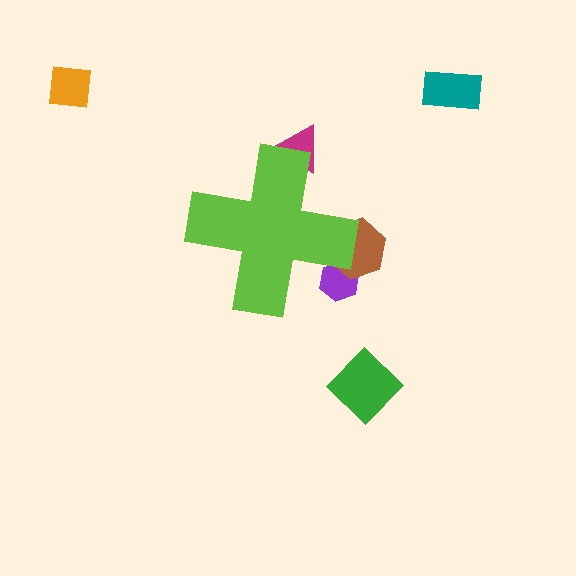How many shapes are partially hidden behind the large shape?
3 shapes are partially hidden.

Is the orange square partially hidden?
No, the orange square is fully visible.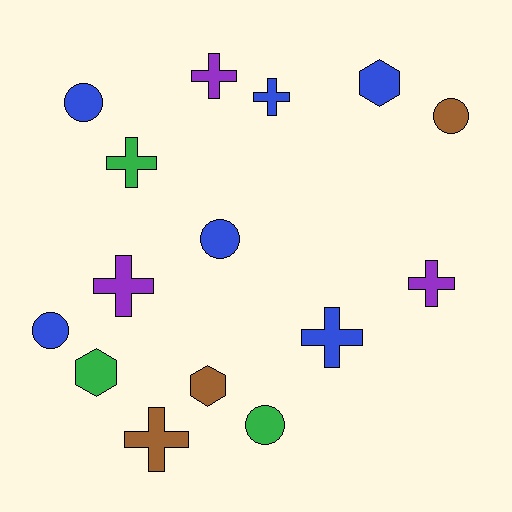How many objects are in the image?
There are 15 objects.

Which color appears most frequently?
Blue, with 6 objects.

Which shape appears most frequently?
Cross, with 7 objects.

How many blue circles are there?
There are 3 blue circles.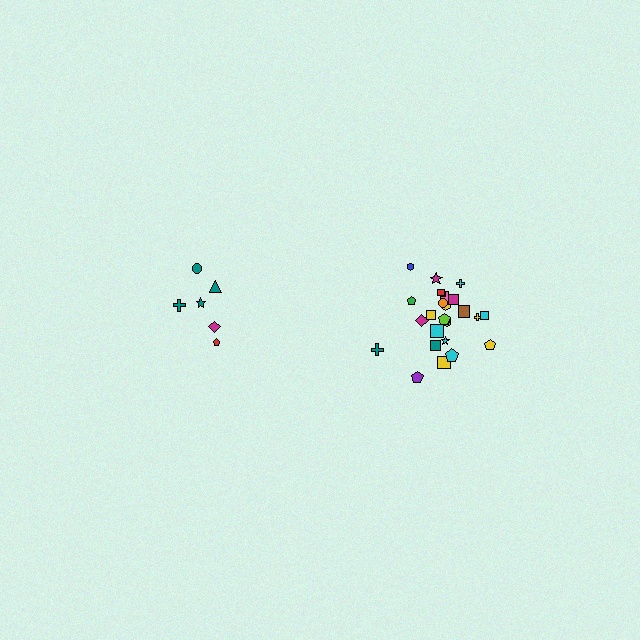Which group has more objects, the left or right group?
The right group.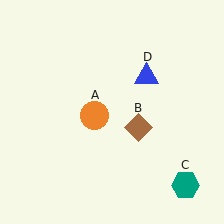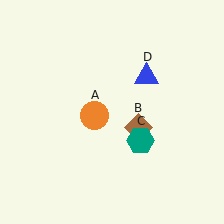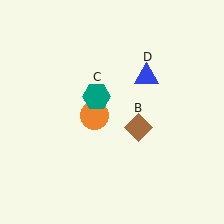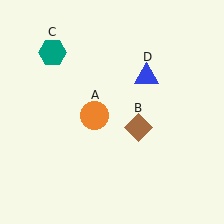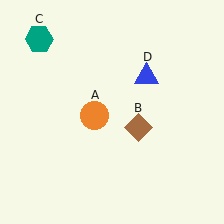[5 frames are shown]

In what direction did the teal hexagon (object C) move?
The teal hexagon (object C) moved up and to the left.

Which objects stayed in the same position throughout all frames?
Orange circle (object A) and brown diamond (object B) and blue triangle (object D) remained stationary.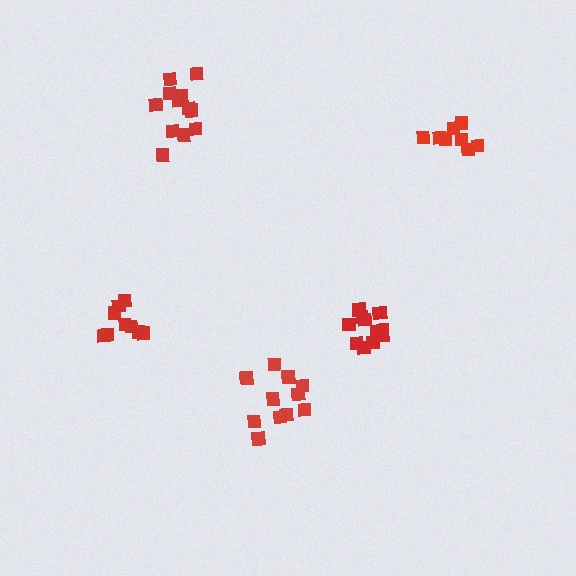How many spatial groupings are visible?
There are 5 spatial groupings.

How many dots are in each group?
Group 1: 8 dots, Group 2: 9 dots, Group 3: 12 dots, Group 4: 12 dots, Group 5: 12 dots (53 total).